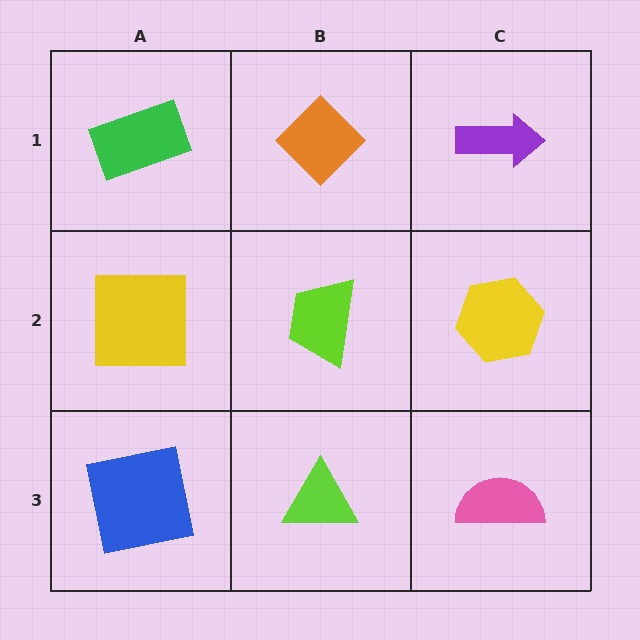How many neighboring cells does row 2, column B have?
4.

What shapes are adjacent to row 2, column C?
A purple arrow (row 1, column C), a pink semicircle (row 3, column C), a lime trapezoid (row 2, column B).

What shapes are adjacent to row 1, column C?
A yellow hexagon (row 2, column C), an orange diamond (row 1, column B).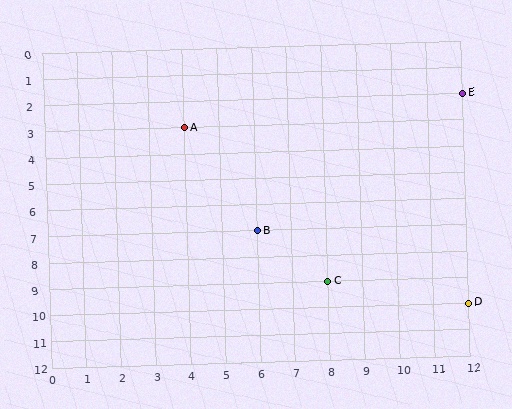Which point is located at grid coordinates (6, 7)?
Point B is at (6, 7).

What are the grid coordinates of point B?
Point B is at grid coordinates (6, 7).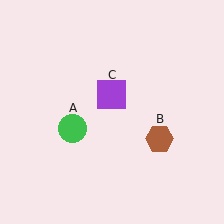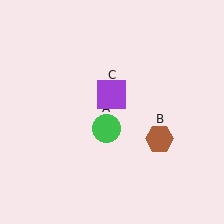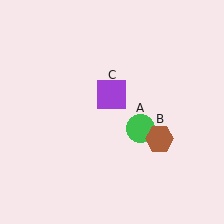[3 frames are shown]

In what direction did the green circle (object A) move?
The green circle (object A) moved right.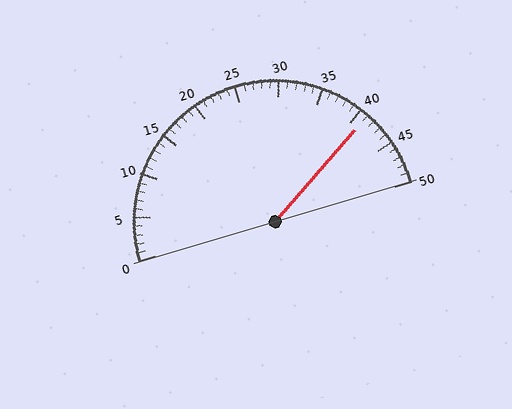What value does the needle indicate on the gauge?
The needle indicates approximately 41.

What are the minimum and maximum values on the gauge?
The gauge ranges from 0 to 50.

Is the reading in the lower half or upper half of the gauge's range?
The reading is in the upper half of the range (0 to 50).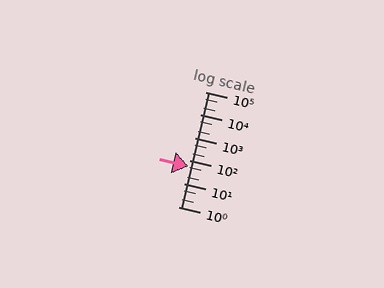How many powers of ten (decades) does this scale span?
The scale spans 5 decades, from 1 to 100000.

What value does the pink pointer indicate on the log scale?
The pointer indicates approximately 57.